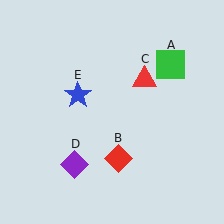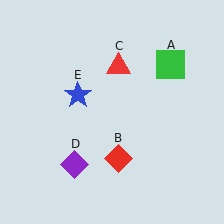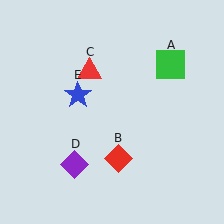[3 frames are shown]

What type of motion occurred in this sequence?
The red triangle (object C) rotated counterclockwise around the center of the scene.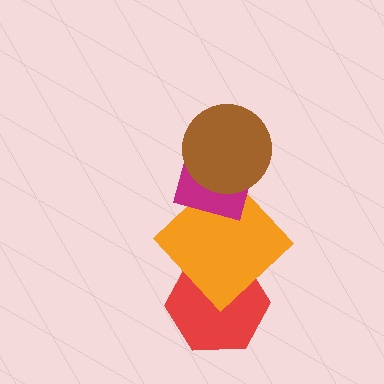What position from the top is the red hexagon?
The red hexagon is 4th from the top.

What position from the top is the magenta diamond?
The magenta diamond is 2nd from the top.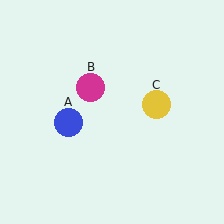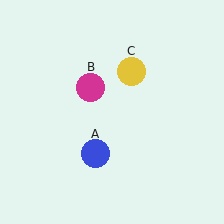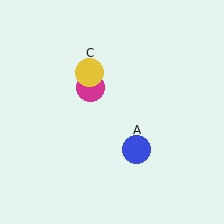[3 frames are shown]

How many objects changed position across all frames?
2 objects changed position: blue circle (object A), yellow circle (object C).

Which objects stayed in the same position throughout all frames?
Magenta circle (object B) remained stationary.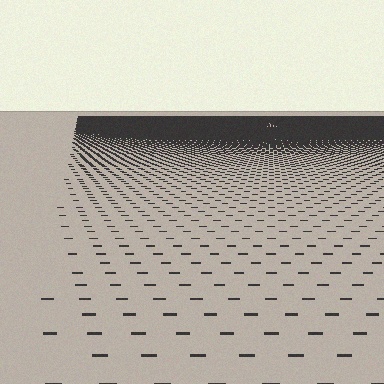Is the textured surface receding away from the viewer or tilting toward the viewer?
The surface is receding away from the viewer. Texture elements get smaller and denser toward the top.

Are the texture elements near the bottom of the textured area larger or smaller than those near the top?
Larger. Near the bottom, elements are closer to the viewer and appear at a bigger on-screen size.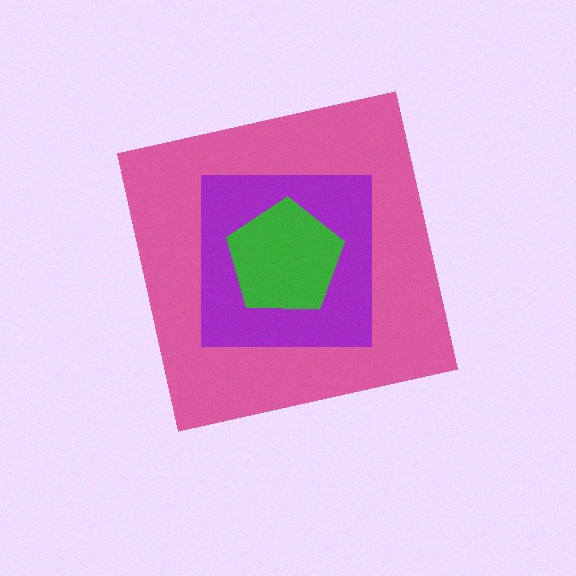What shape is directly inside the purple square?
The green pentagon.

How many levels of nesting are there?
3.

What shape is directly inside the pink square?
The purple square.